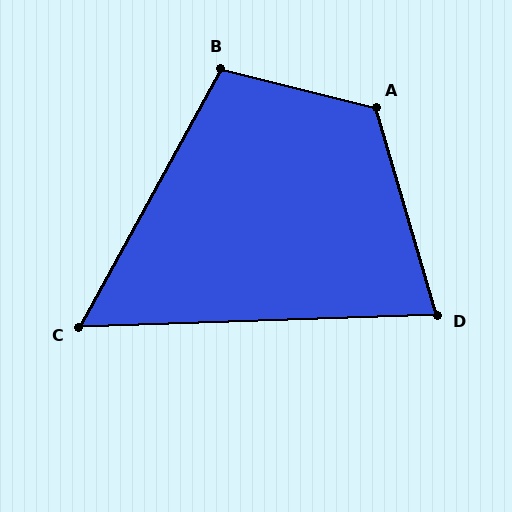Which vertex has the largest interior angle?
A, at approximately 121 degrees.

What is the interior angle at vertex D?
Approximately 76 degrees (acute).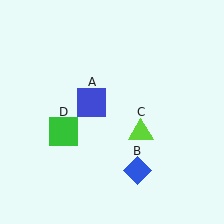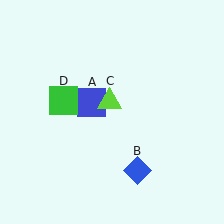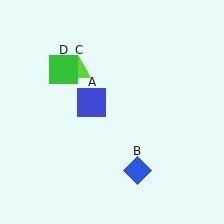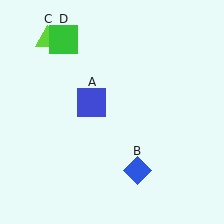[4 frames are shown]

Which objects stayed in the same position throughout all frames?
Blue square (object A) and blue diamond (object B) remained stationary.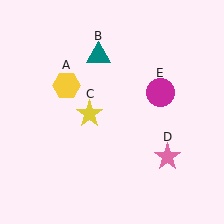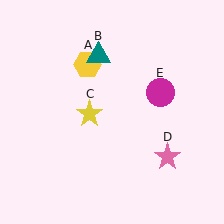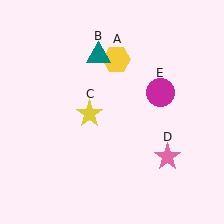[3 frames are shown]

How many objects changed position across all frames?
1 object changed position: yellow hexagon (object A).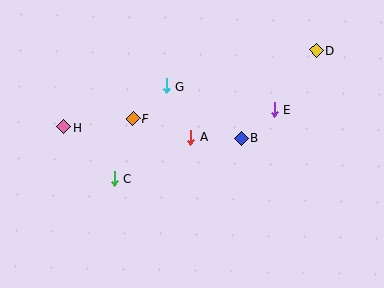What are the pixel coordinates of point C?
Point C is at (115, 179).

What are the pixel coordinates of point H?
Point H is at (64, 127).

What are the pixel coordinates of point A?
Point A is at (191, 137).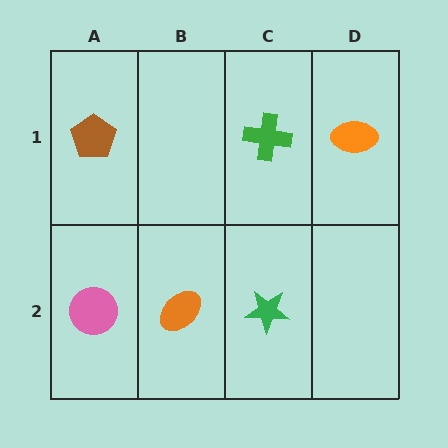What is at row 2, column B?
An orange ellipse.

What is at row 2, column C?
A green star.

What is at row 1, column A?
A brown pentagon.